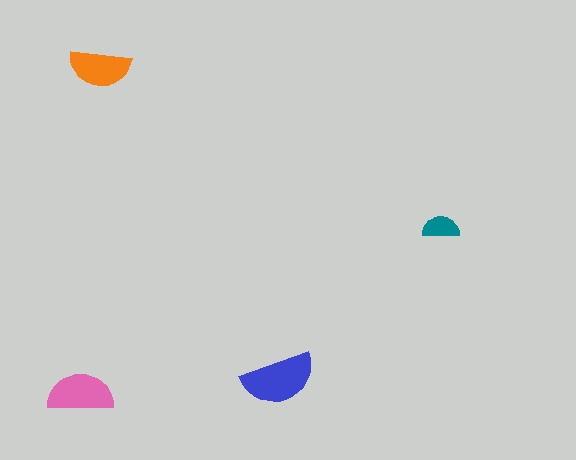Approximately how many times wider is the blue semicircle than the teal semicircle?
About 2 times wider.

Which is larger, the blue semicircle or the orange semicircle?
The blue one.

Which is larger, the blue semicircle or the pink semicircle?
The blue one.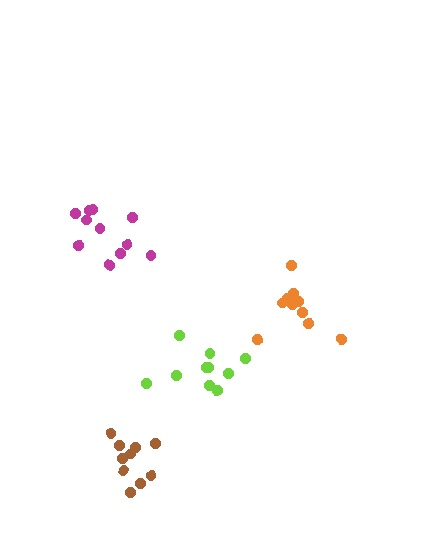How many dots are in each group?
Group 1: 10 dots, Group 2: 11 dots, Group 3: 10 dots, Group 4: 11 dots (42 total).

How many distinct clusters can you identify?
There are 4 distinct clusters.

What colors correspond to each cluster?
The clusters are colored: lime, orange, brown, magenta.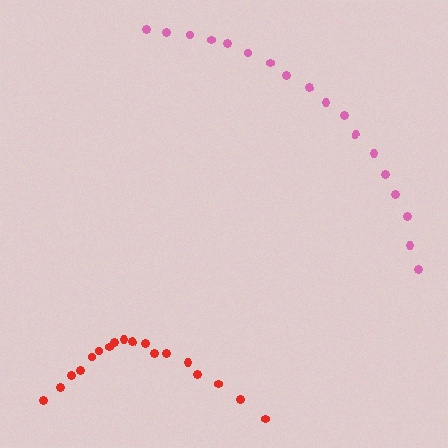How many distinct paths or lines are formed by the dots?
There are 2 distinct paths.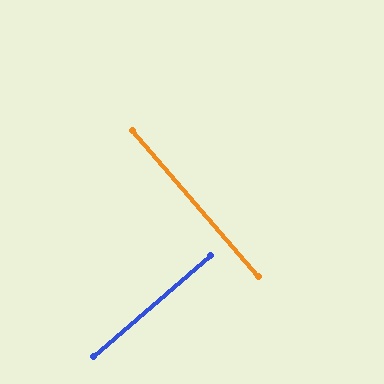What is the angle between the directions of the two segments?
Approximately 90 degrees.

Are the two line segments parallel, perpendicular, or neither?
Perpendicular — they meet at approximately 90°.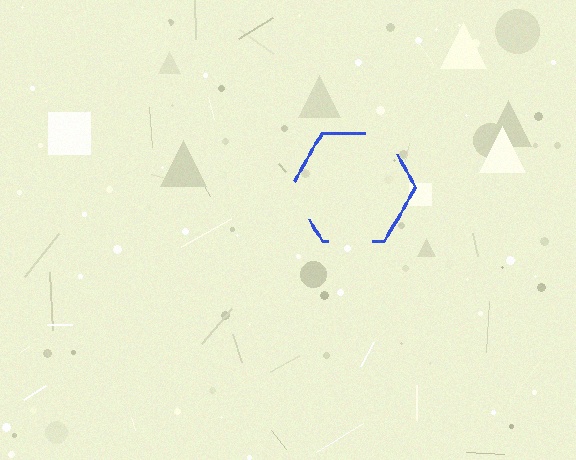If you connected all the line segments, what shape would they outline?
They would outline a hexagon.